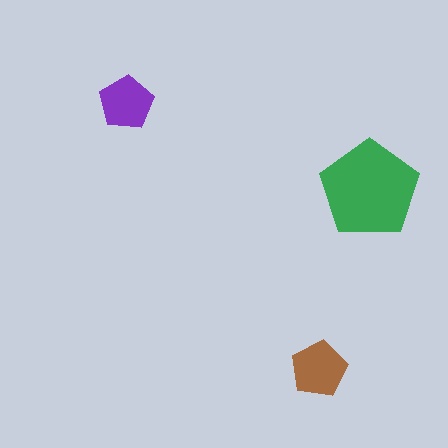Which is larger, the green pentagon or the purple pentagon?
The green one.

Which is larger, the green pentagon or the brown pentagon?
The green one.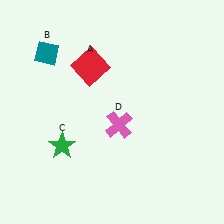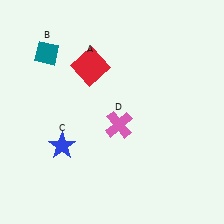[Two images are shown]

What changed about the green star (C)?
In Image 1, C is green. In Image 2, it changed to blue.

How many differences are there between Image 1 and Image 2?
There is 1 difference between the two images.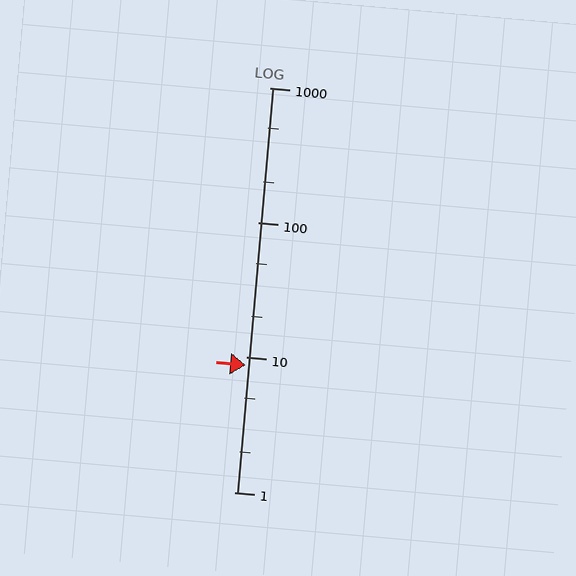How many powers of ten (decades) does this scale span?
The scale spans 3 decades, from 1 to 1000.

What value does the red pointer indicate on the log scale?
The pointer indicates approximately 8.7.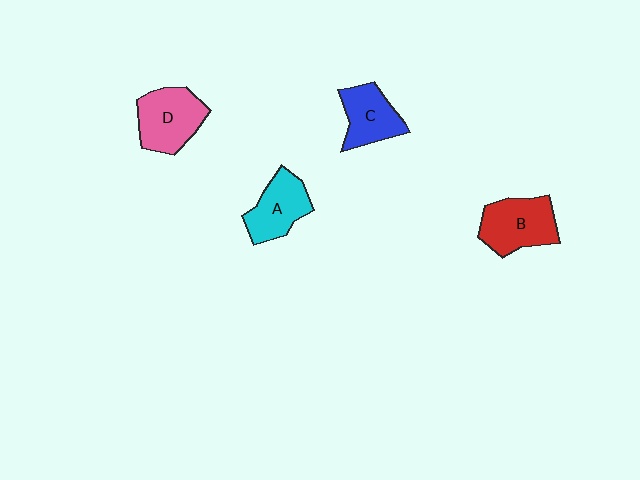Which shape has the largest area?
Shape D (pink).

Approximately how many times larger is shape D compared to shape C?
Approximately 1.2 times.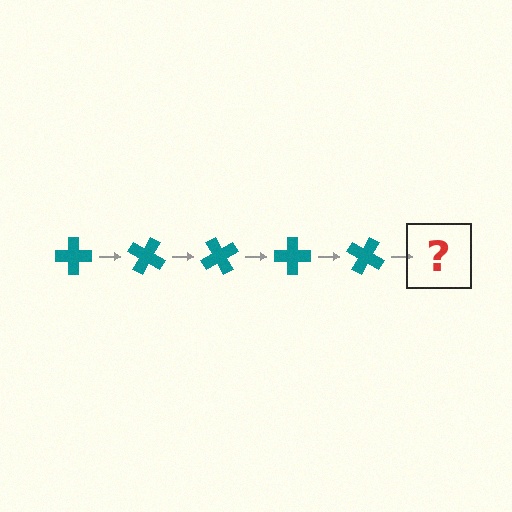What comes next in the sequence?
The next element should be a teal cross rotated 150 degrees.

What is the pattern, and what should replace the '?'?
The pattern is that the cross rotates 30 degrees each step. The '?' should be a teal cross rotated 150 degrees.